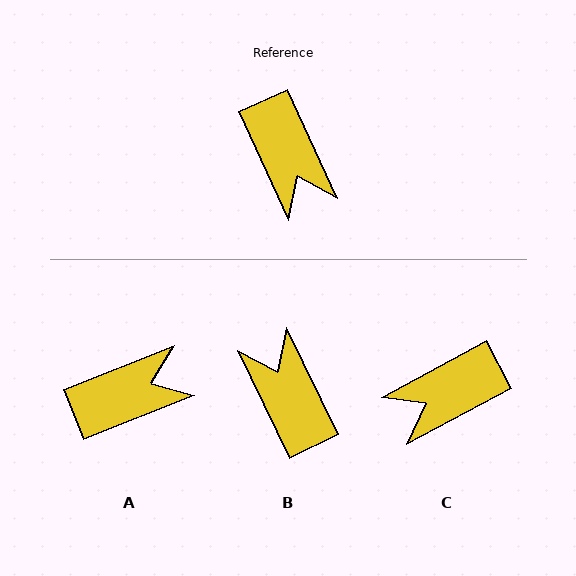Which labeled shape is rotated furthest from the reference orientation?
B, about 179 degrees away.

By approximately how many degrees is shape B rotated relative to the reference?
Approximately 179 degrees clockwise.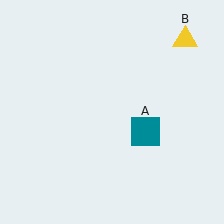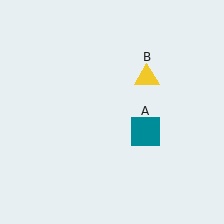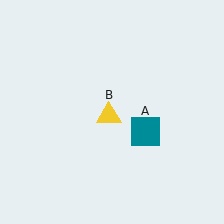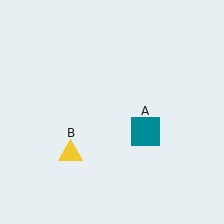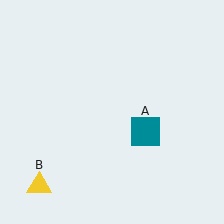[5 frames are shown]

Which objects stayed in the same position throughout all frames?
Teal square (object A) remained stationary.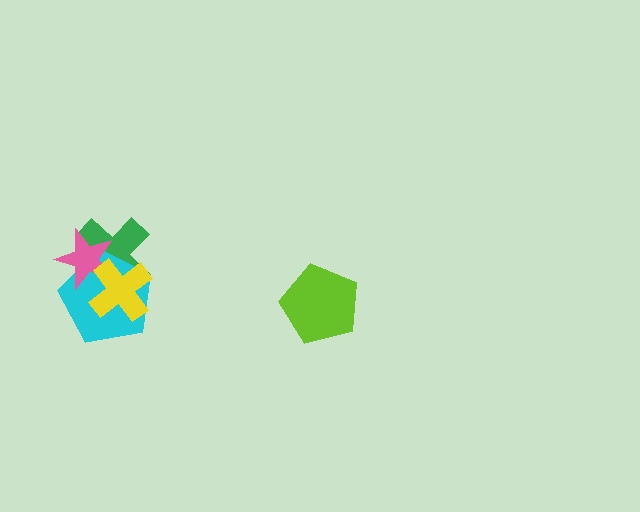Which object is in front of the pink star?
The yellow cross is in front of the pink star.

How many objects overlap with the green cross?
3 objects overlap with the green cross.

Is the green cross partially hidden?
Yes, it is partially covered by another shape.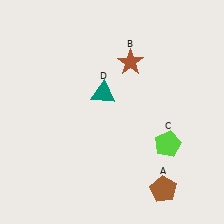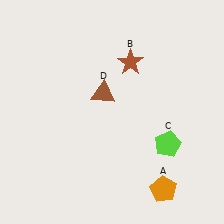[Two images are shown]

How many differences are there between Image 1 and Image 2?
There are 2 differences between the two images.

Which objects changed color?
A changed from brown to orange. D changed from teal to brown.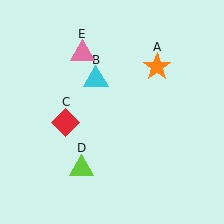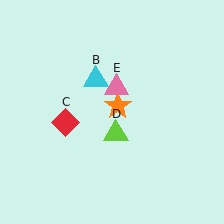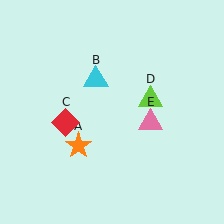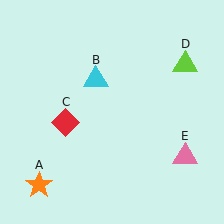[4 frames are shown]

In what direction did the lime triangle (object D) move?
The lime triangle (object D) moved up and to the right.